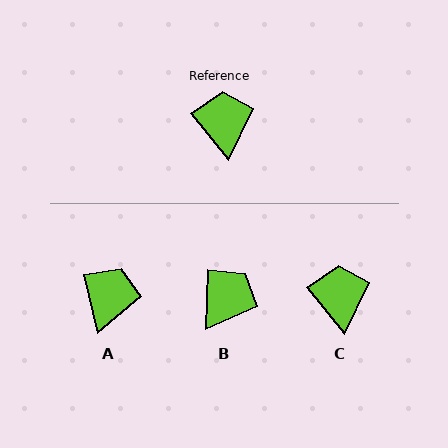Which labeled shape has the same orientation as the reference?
C.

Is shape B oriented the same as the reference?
No, it is off by about 41 degrees.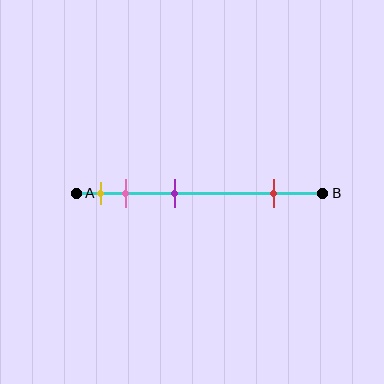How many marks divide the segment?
There are 4 marks dividing the segment.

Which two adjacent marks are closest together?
The yellow and pink marks are the closest adjacent pair.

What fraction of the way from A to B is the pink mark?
The pink mark is approximately 20% (0.2) of the way from A to B.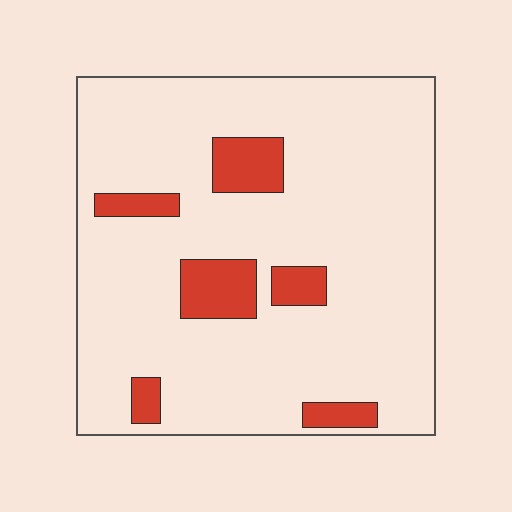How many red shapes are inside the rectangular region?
6.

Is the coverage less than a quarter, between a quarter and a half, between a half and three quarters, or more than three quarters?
Less than a quarter.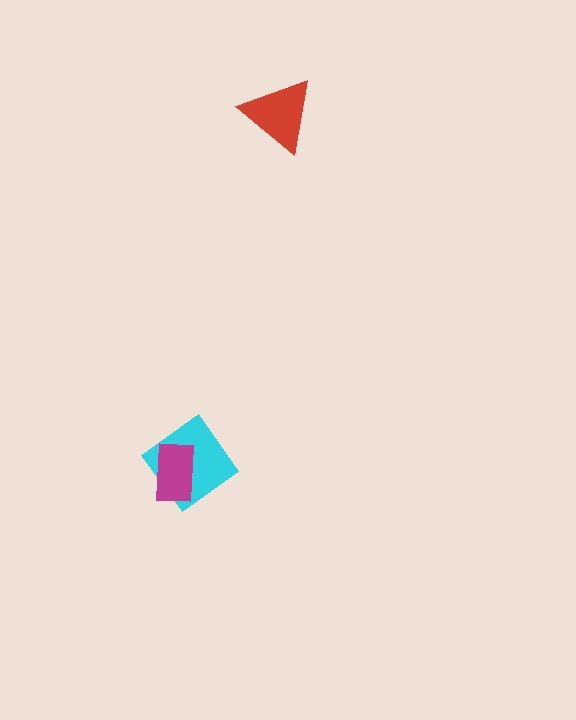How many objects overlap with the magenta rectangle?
1 object overlaps with the magenta rectangle.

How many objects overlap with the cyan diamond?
1 object overlaps with the cyan diamond.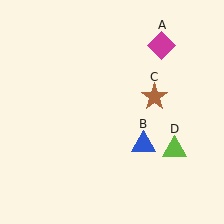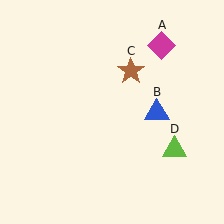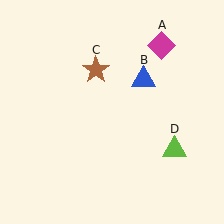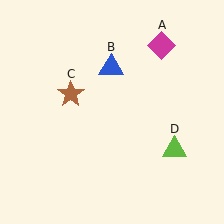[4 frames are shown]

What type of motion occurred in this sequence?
The blue triangle (object B), brown star (object C) rotated counterclockwise around the center of the scene.